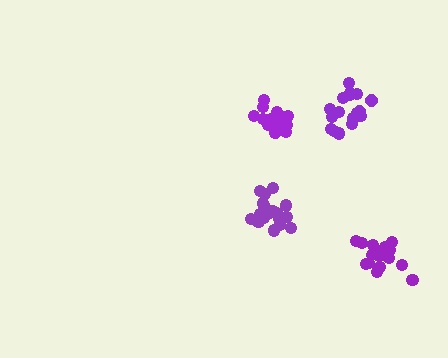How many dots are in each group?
Group 1: 19 dots, Group 2: 19 dots, Group 3: 16 dots, Group 4: 18 dots (72 total).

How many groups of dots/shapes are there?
There are 4 groups.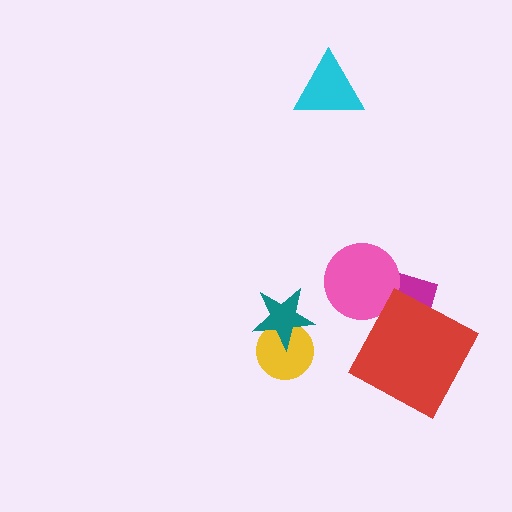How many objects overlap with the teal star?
1 object overlaps with the teal star.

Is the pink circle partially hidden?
No, no other shape covers it.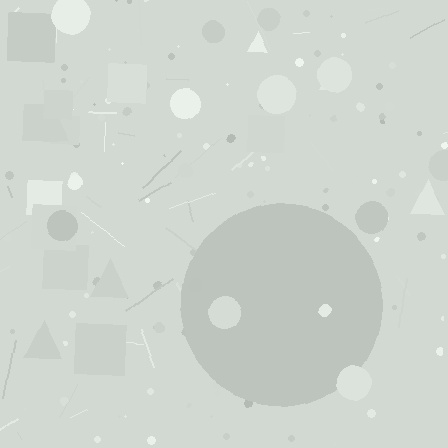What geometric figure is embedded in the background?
A circle is embedded in the background.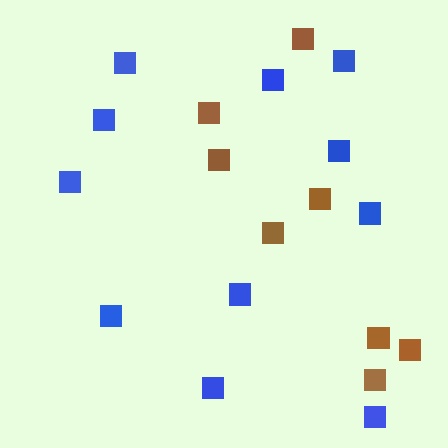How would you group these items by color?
There are 2 groups: one group of brown squares (8) and one group of blue squares (11).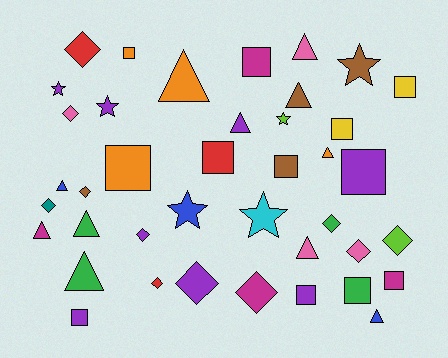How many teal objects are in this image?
There is 1 teal object.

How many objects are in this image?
There are 40 objects.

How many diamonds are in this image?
There are 11 diamonds.